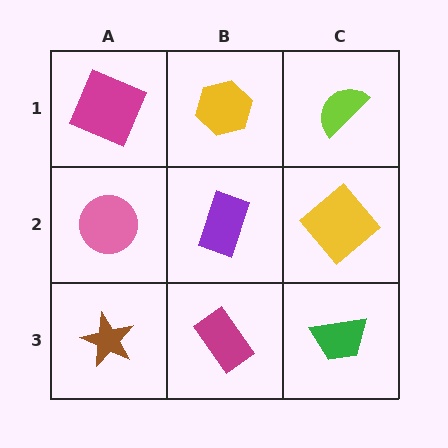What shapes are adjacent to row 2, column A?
A magenta square (row 1, column A), a brown star (row 3, column A), a purple rectangle (row 2, column B).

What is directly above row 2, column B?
A yellow hexagon.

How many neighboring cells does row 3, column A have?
2.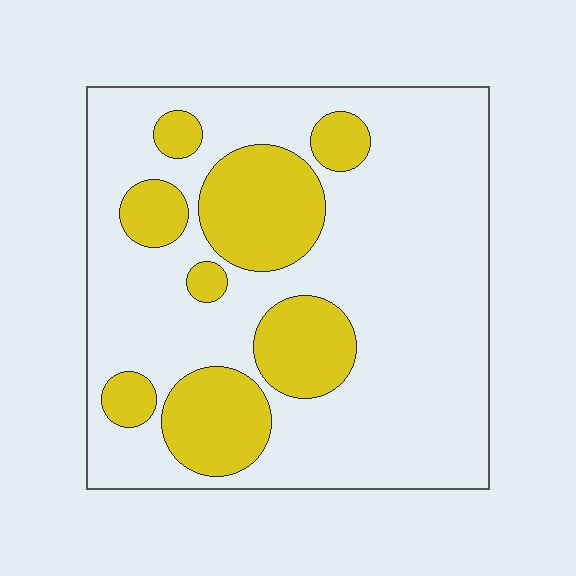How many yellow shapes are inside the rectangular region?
8.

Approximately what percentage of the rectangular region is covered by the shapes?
Approximately 25%.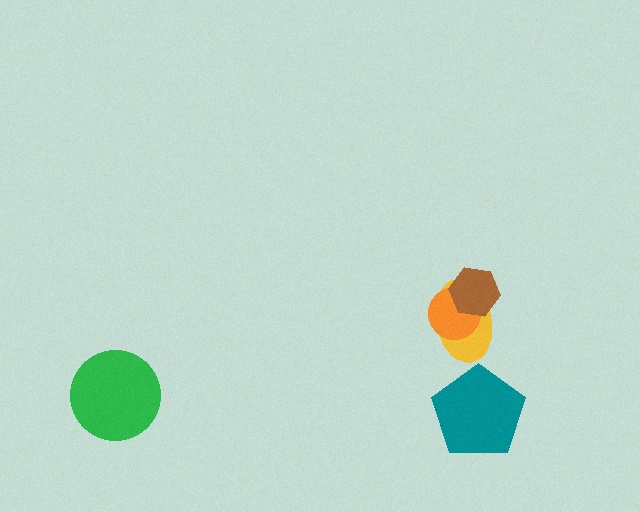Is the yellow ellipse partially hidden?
Yes, it is partially covered by another shape.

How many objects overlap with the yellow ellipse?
2 objects overlap with the yellow ellipse.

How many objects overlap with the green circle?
0 objects overlap with the green circle.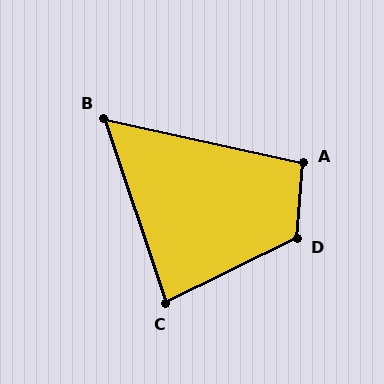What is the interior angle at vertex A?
Approximately 98 degrees (obtuse).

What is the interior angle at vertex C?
Approximately 82 degrees (acute).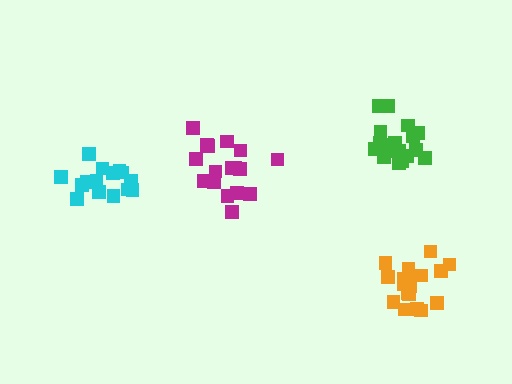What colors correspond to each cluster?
The clusters are colored: cyan, orange, magenta, green.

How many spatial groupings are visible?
There are 4 spatial groupings.